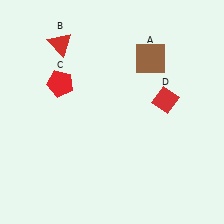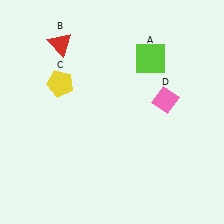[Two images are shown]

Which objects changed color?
A changed from brown to lime. C changed from red to yellow. D changed from red to pink.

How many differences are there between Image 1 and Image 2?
There are 3 differences between the two images.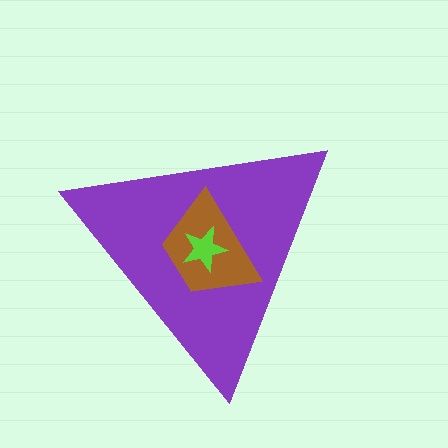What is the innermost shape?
The lime star.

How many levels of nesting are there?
3.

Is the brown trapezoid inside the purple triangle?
Yes.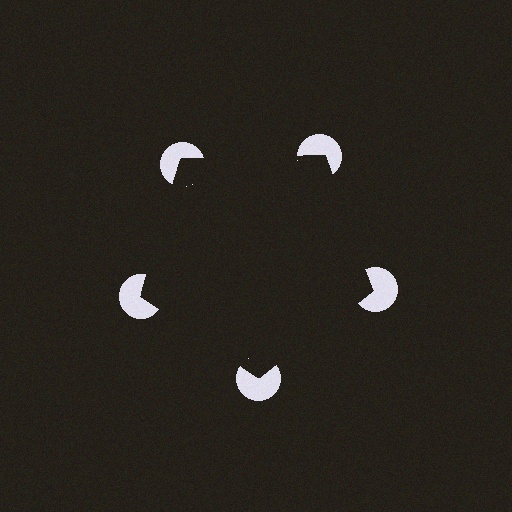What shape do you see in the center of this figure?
An illusory pentagon — its edges are inferred from the aligned wedge cuts in the pac-man discs, not physically drawn.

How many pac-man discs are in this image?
There are 5 — one at each vertex of the illusory pentagon.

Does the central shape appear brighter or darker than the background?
It typically appears slightly darker than the background, even though no actual brightness change is drawn.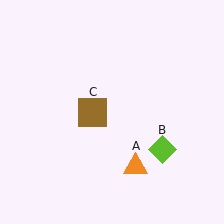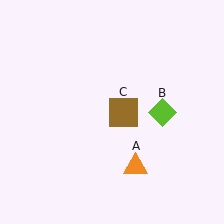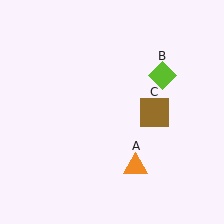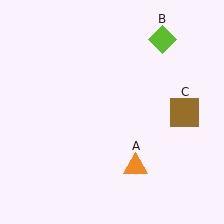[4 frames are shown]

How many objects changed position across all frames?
2 objects changed position: lime diamond (object B), brown square (object C).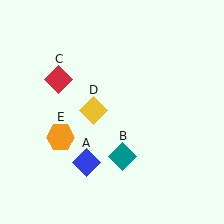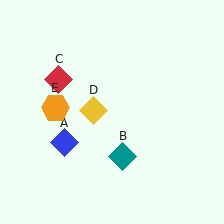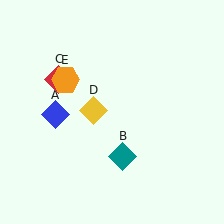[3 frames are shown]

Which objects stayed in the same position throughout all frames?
Teal diamond (object B) and red diamond (object C) and yellow diamond (object D) remained stationary.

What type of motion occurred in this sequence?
The blue diamond (object A), orange hexagon (object E) rotated clockwise around the center of the scene.